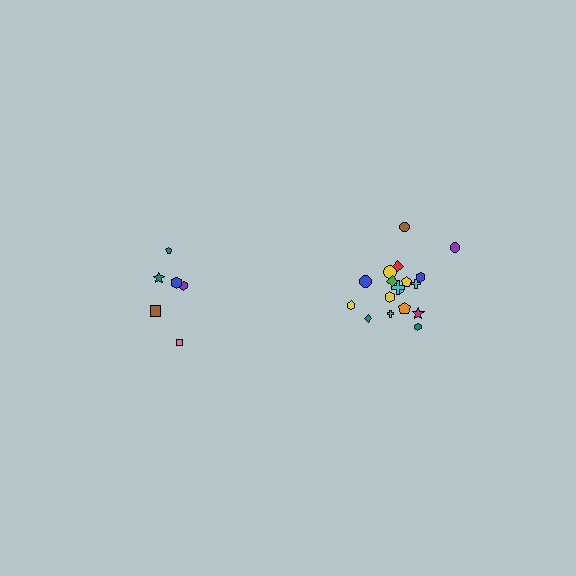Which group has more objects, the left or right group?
The right group.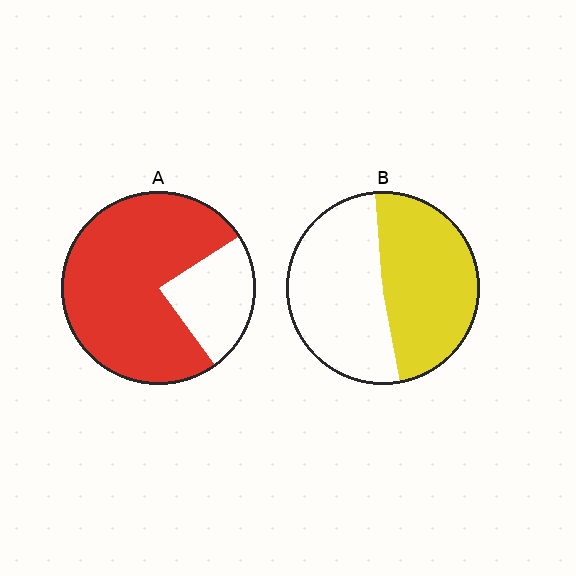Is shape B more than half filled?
Roughly half.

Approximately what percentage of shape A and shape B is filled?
A is approximately 75% and B is approximately 50%.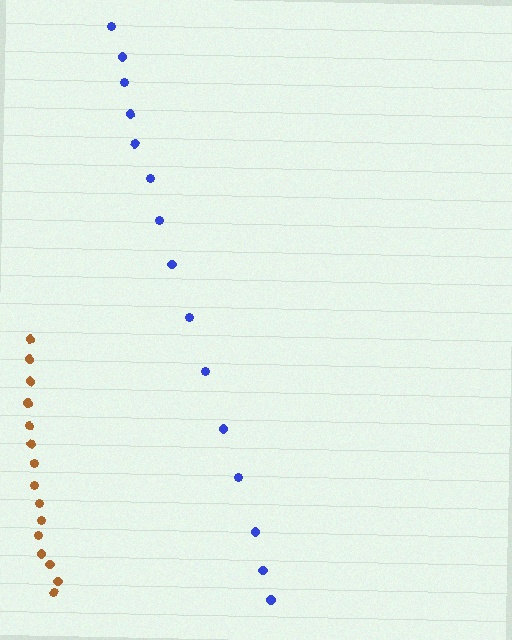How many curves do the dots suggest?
There are 2 distinct paths.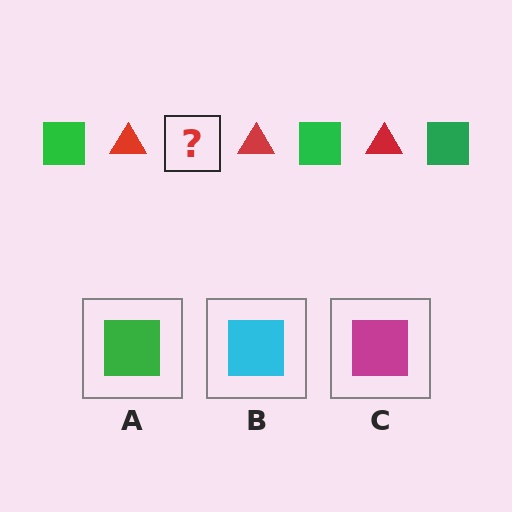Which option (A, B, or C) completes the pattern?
A.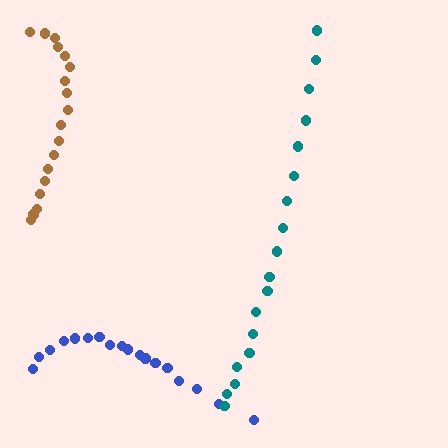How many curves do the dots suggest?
There are 3 distinct paths.